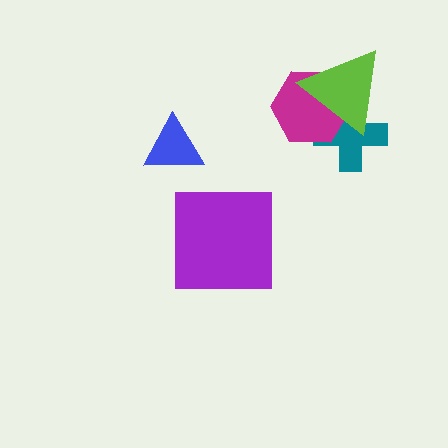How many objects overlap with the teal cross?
2 objects overlap with the teal cross.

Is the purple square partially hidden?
No, no other shape covers it.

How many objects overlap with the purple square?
0 objects overlap with the purple square.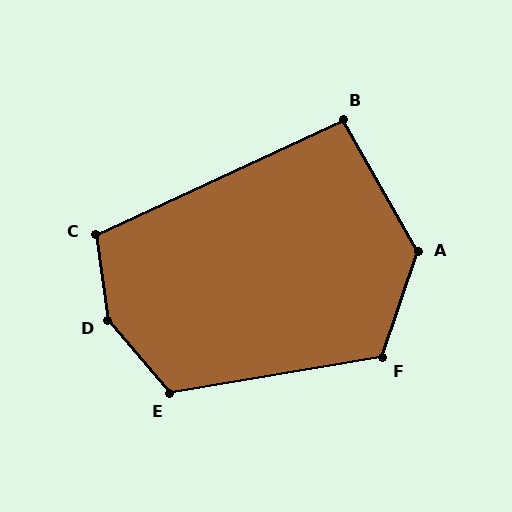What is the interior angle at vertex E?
Approximately 121 degrees (obtuse).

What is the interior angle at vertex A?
Approximately 132 degrees (obtuse).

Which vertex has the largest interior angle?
D, at approximately 147 degrees.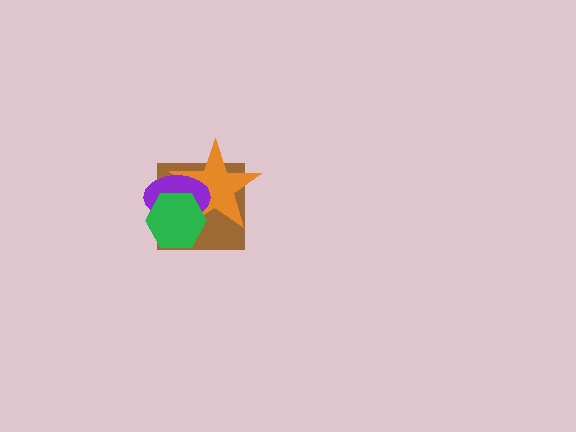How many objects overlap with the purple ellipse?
3 objects overlap with the purple ellipse.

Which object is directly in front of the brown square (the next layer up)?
The orange star is directly in front of the brown square.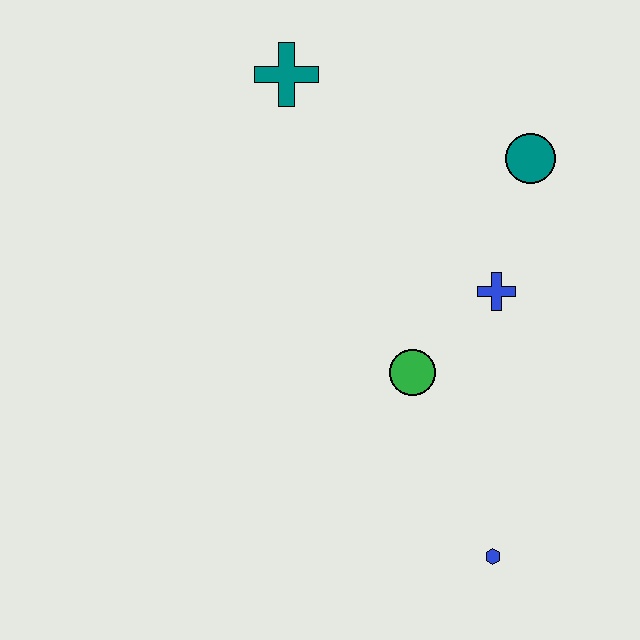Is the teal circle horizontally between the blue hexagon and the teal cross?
No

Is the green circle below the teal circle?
Yes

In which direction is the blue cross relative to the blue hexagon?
The blue cross is above the blue hexagon.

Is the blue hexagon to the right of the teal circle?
No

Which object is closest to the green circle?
The blue cross is closest to the green circle.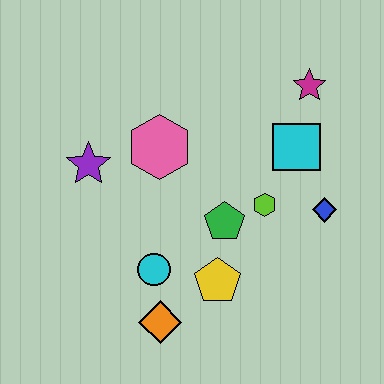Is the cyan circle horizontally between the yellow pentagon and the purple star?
Yes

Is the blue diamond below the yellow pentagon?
No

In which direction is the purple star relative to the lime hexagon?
The purple star is to the left of the lime hexagon.